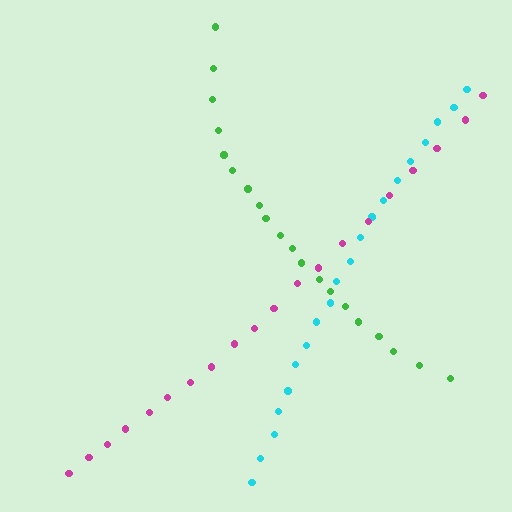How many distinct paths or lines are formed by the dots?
There are 3 distinct paths.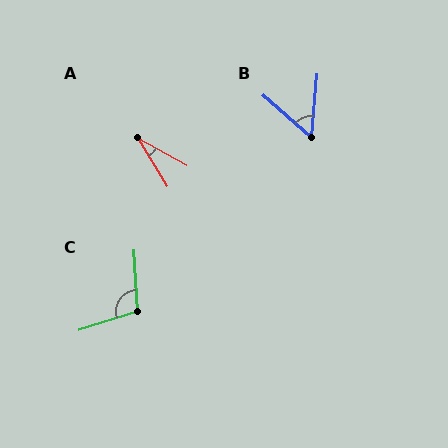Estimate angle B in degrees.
Approximately 54 degrees.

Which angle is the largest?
C, at approximately 104 degrees.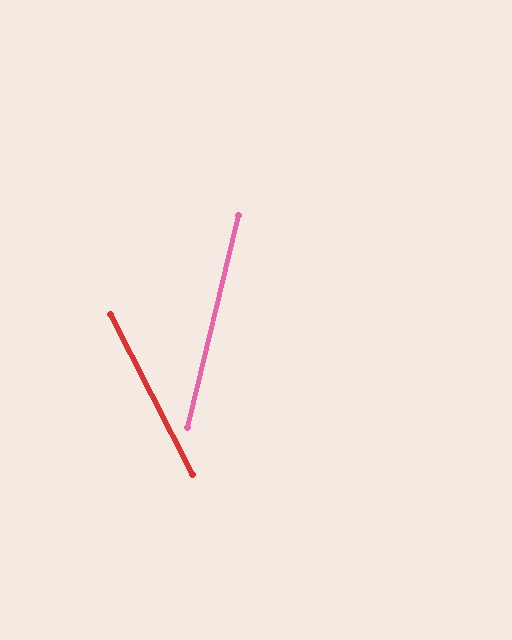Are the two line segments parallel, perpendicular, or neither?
Neither parallel nor perpendicular — they differ by about 40°.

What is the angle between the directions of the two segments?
Approximately 40 degrees.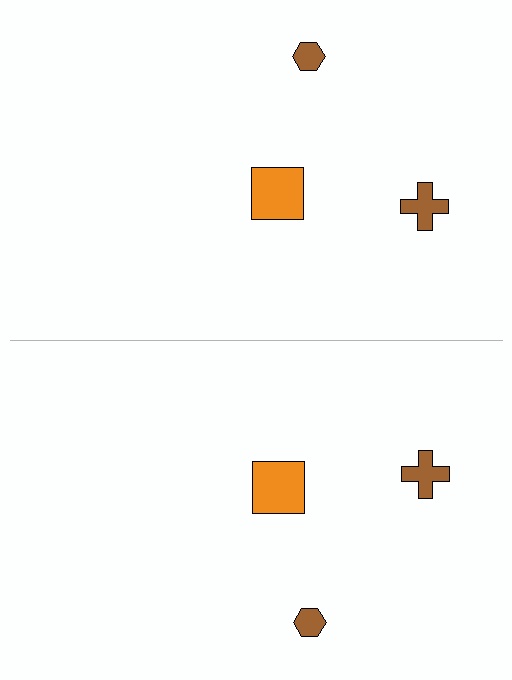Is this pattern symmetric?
Yes, this pattern has bilateral (reflection) symmetry.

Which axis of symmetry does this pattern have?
The pattern has a horizontal axis of symmetry running through the center of the image.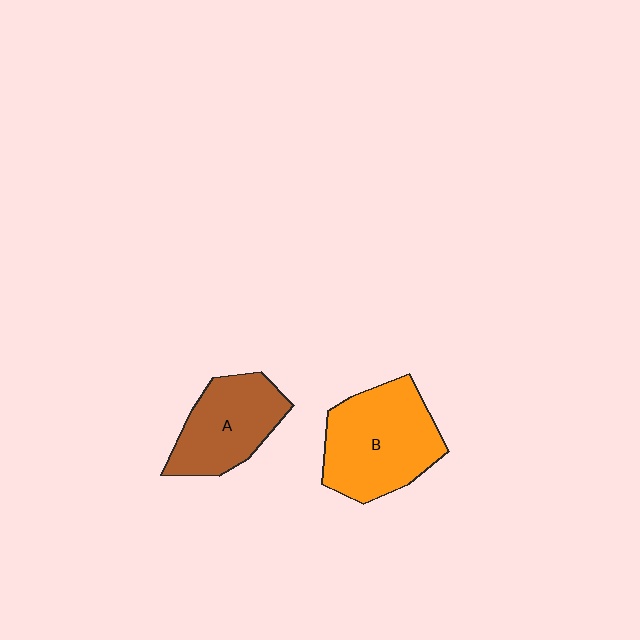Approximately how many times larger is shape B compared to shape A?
Approximately 1.3 times.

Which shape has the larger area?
Shape B (orange).